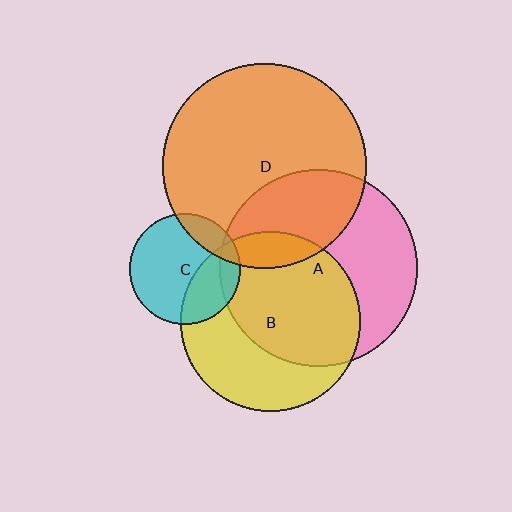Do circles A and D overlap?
Yes.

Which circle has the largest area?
Circle D (orange).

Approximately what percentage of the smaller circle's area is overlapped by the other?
Approximately 30%.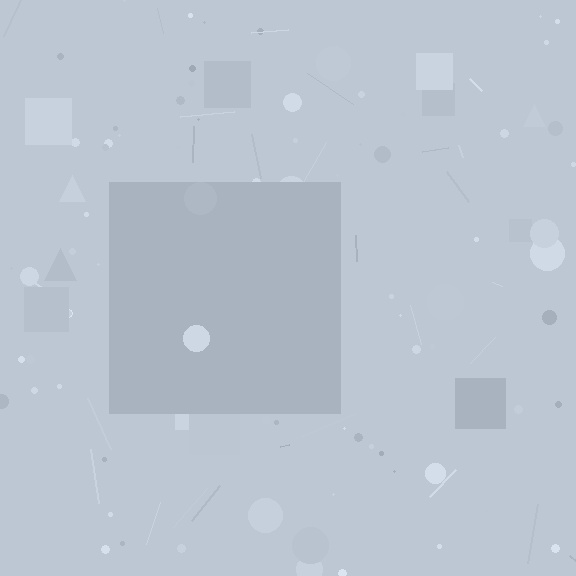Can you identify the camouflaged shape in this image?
The camouflaged shape is a square.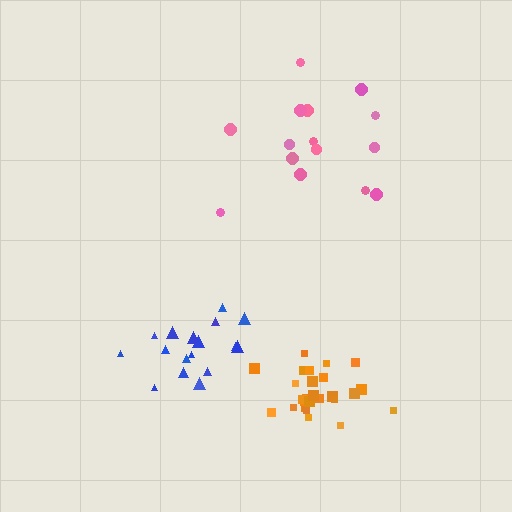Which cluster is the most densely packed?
Orange.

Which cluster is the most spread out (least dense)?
Pink.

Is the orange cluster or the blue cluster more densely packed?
Orange.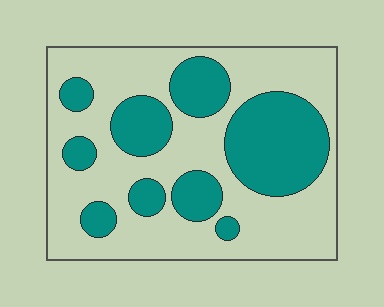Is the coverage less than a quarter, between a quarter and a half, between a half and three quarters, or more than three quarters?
Between a quarter and a half.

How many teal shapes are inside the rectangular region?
9.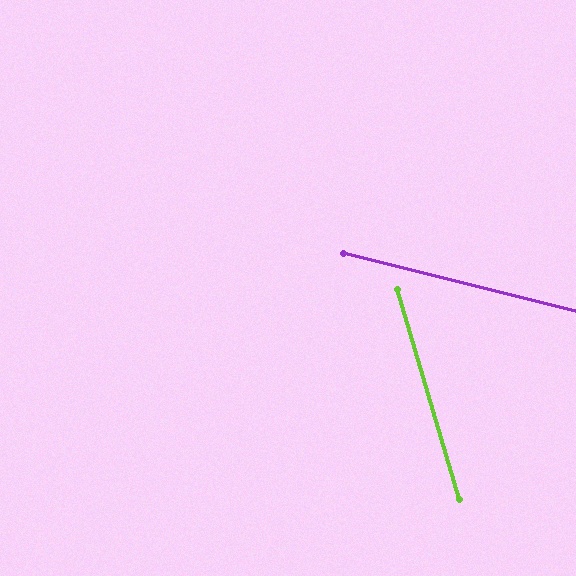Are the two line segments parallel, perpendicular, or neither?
Neither parallel nor perpendicular — they differ by about 60°.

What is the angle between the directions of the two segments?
Approximately 60 degrees.